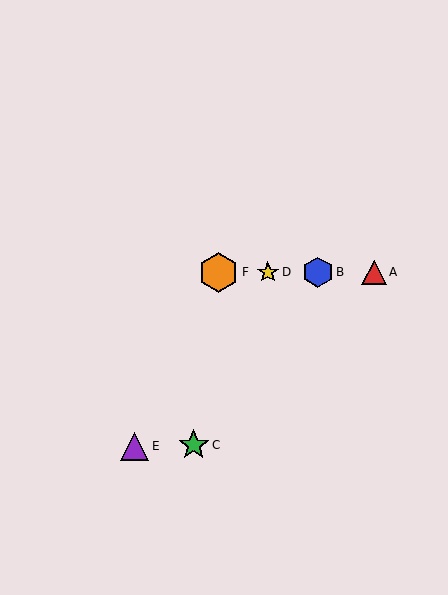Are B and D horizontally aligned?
Yes, both are at y≈272.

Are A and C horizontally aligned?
No, A is at y≈272 and C is at y≈445.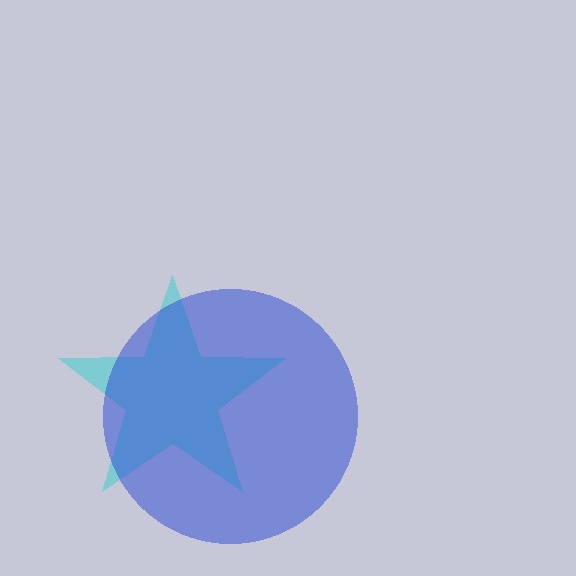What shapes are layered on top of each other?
The layered shapes are: a cyan star, a blue circle.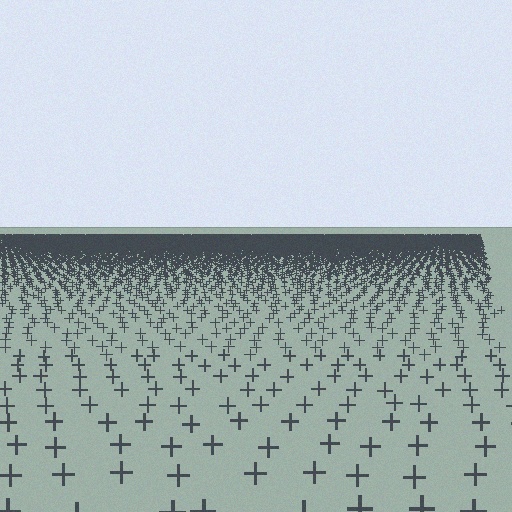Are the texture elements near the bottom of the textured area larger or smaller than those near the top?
Larger. Near the bottom, elements are closer to the viewer and appear at a bigger on-screen size.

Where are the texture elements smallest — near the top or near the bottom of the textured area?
Near the top.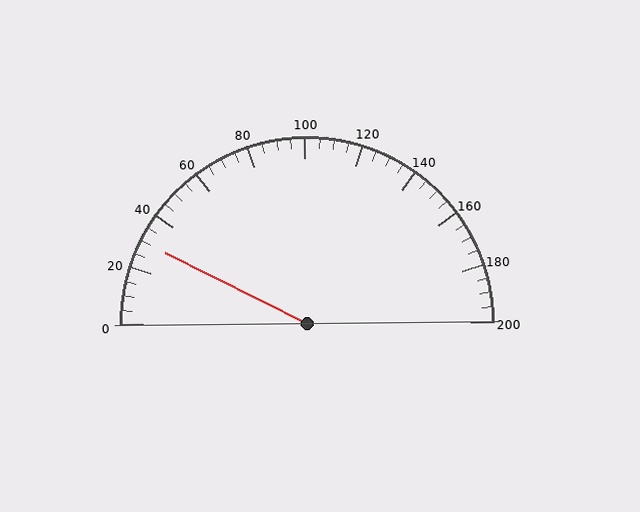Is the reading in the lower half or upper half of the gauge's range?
The reading is in the lower half of the range (0 to 200).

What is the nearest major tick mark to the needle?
The nearest major tick mark is 40.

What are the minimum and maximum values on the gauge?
The gauge ranges from 0 to 200.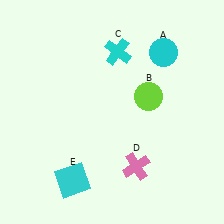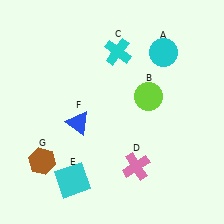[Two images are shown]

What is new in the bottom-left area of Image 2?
A blue triangle (F) was added in the bottom-left area of Image 2.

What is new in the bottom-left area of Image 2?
A brown hexagon (G) was added in the bottom-left area of Image 2.